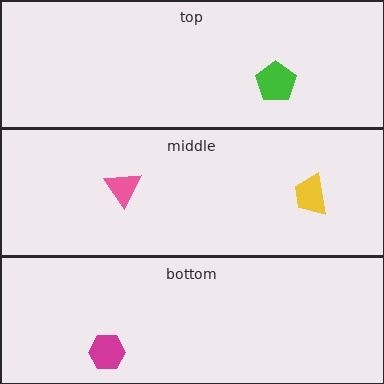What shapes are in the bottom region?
The magenta hexagon.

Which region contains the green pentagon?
The top region.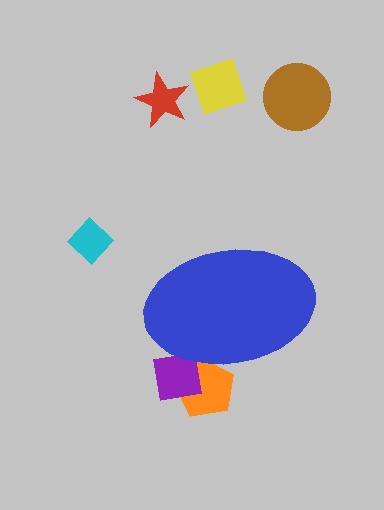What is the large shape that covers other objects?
A blue ellipse.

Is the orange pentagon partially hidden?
Yes, the orange pentagon is partially hidden behind the blue ellipse.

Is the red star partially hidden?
No, the red star is fully visible.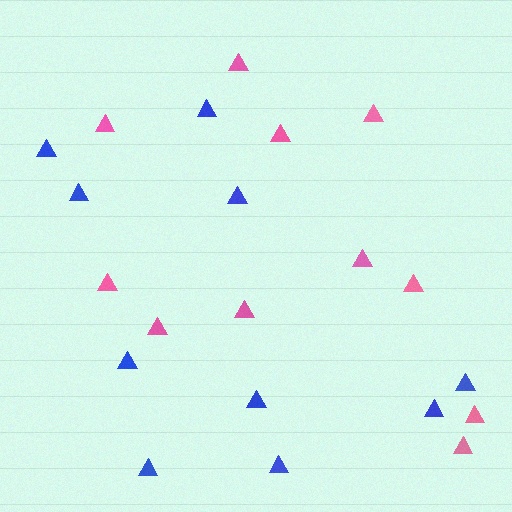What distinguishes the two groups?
There are 2 groups: one group of pink triangles (11) and one group of blue triangles (10).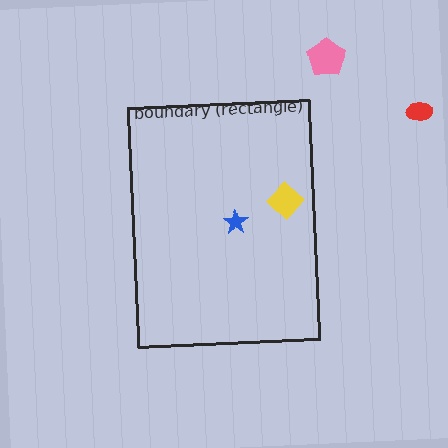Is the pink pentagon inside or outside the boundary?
Outside.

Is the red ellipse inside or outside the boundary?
Outside.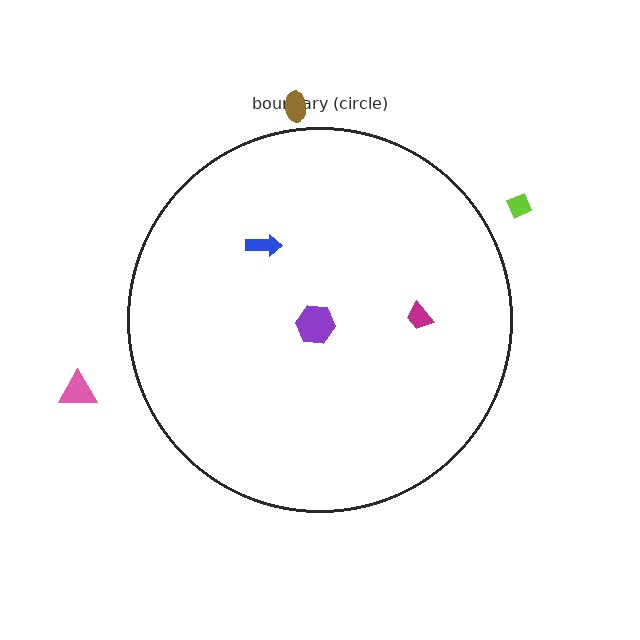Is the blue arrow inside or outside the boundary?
Inside.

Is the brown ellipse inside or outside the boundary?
Outside.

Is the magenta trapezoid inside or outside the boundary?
Inside.